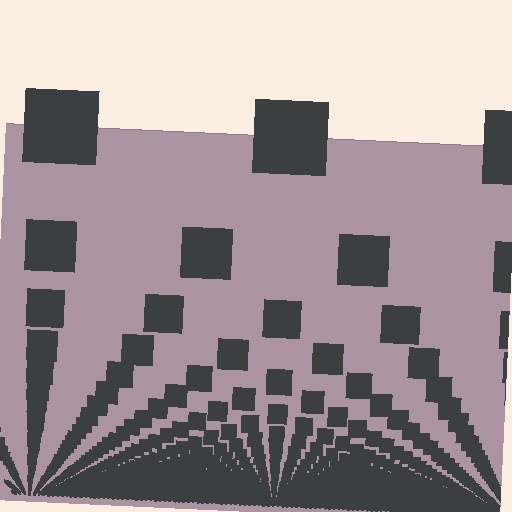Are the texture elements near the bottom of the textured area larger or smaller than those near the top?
Smaller. The gradient is inverted — elements near the bottom are smaller and denser.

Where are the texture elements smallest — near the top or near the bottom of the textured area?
Near the bottom.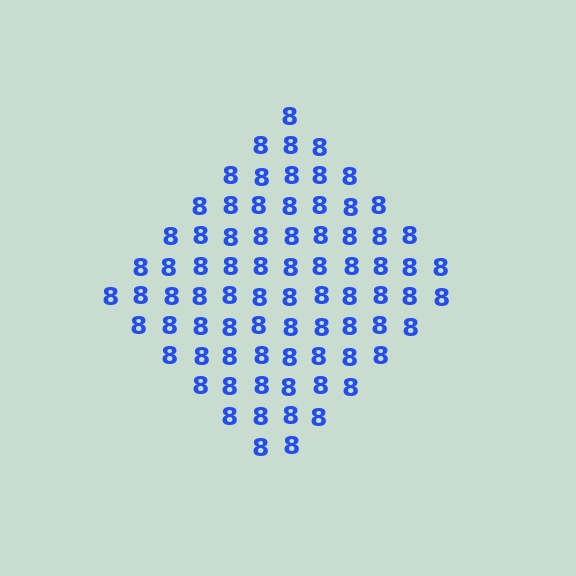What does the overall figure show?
The overall figure shows a diamond.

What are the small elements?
The small elements are digit 8's.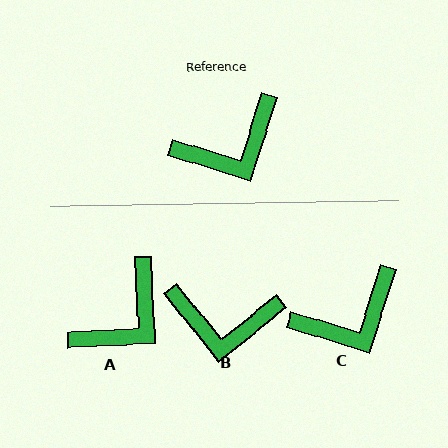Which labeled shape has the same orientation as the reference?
C.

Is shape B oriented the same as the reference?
No, it is off by about 34 degrees.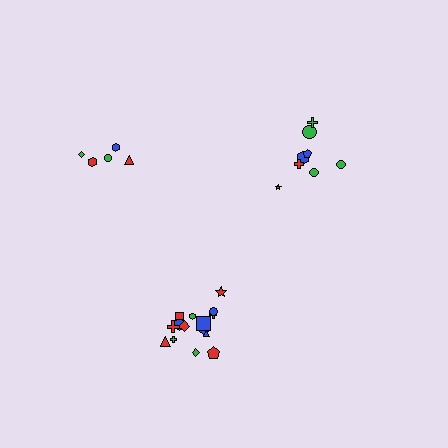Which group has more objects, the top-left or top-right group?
The top-right group.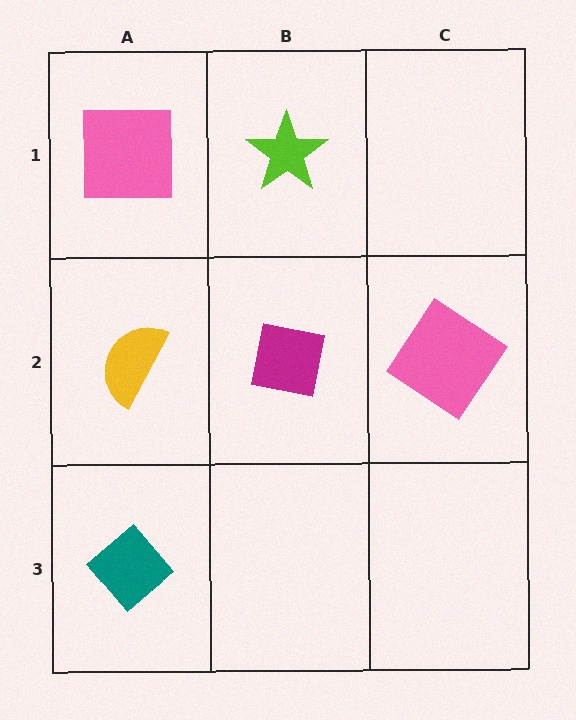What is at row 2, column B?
A magenta square.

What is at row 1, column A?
A pink square.